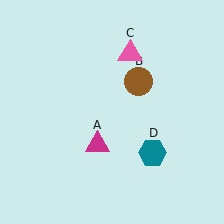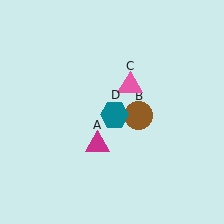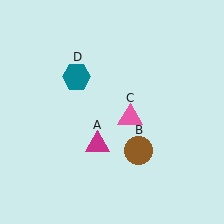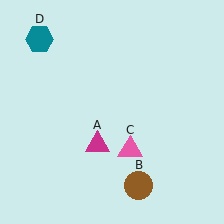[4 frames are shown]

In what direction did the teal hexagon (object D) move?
The teal hexagon (object D) moved up and to the left.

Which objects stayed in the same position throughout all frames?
Magenta triangle (object A) remained stationary.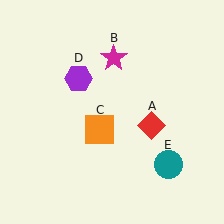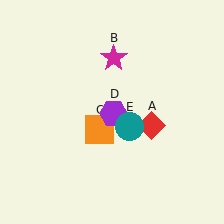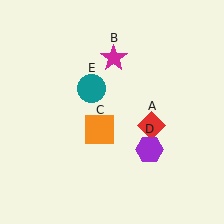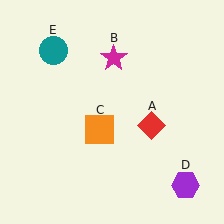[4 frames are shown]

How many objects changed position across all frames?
2 objects changed position: purple hexagon (object D), teal circle (object E).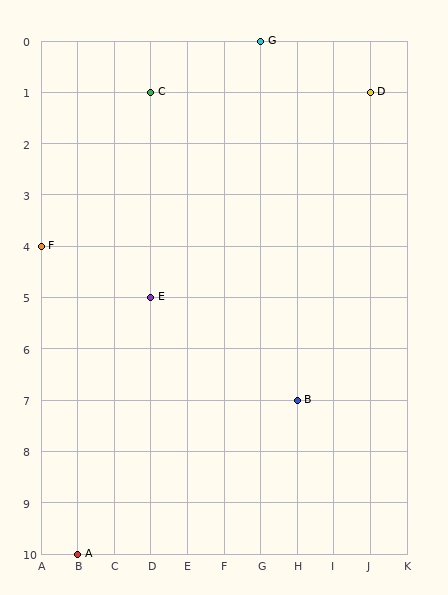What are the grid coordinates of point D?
Point D is at grid coordinates (J, 1).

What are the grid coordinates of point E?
Point E is at grid coordinates (D, 5).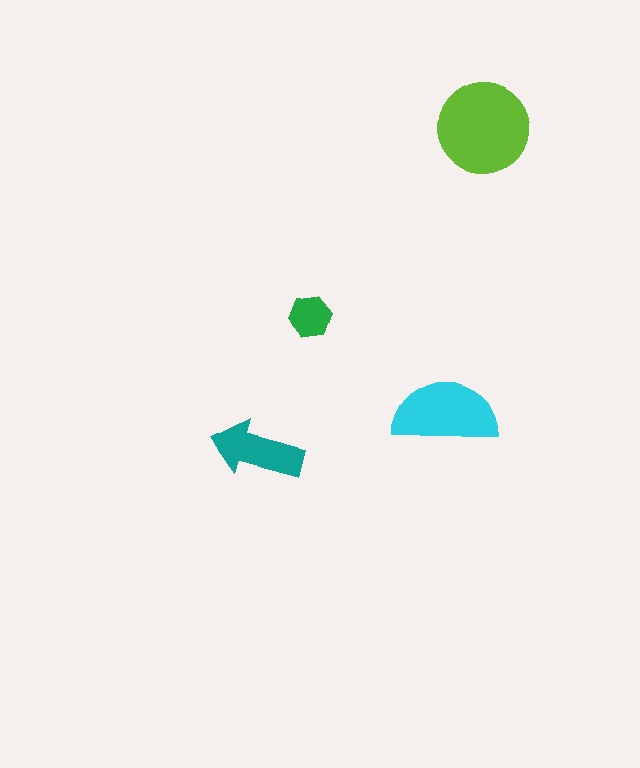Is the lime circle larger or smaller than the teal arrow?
Larger.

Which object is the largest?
The lime circle.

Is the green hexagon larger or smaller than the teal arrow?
Smaller.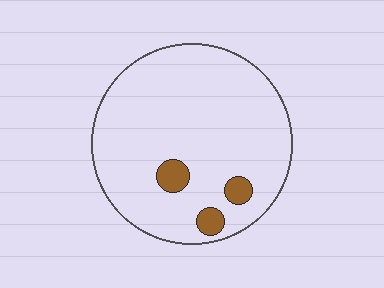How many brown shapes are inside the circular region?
3.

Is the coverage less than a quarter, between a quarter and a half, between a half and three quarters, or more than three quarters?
Less than a quarter.